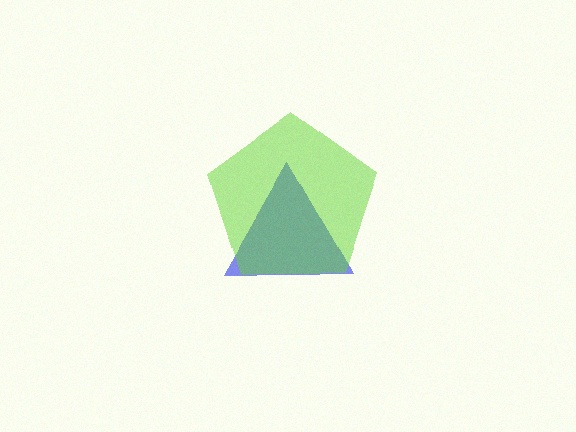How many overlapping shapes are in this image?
There are 2 overlapping shapes in the image.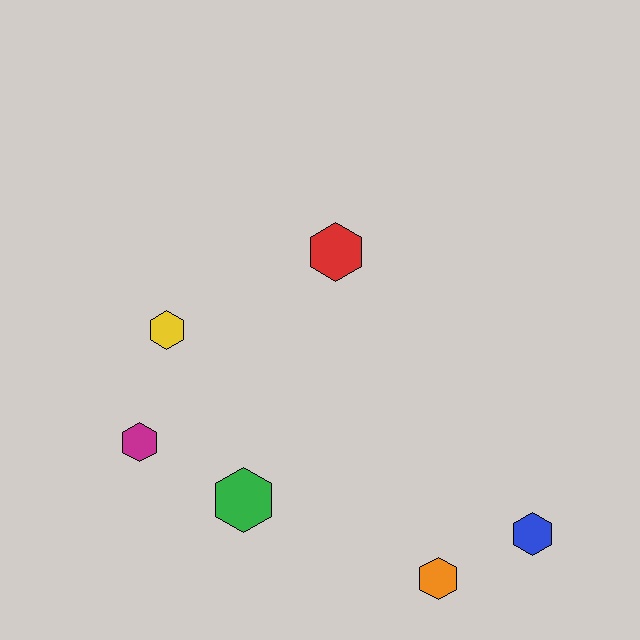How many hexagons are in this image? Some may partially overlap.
There are 6 hexagons.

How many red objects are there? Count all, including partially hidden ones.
There is 1 red object.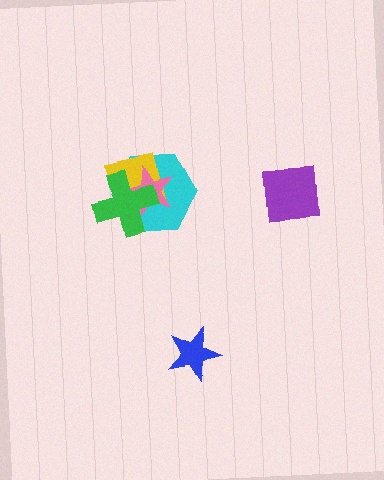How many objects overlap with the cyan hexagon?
3 objects overlap with the cyan hexagon.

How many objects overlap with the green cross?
3 objects overlap with the green cross.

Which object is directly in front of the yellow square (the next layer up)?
The pink star is directly in front of the yellow square.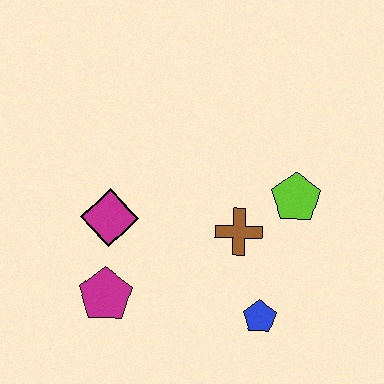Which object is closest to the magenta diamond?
The magenta pentagon is closest to the magenta diamond.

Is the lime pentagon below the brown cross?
No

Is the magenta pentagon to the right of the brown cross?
No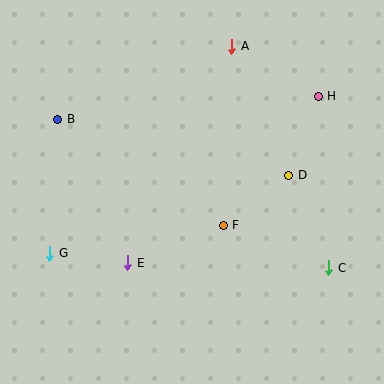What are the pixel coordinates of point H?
Point H is at (318, 96).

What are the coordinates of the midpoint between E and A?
The midpoint between E and A is at (180, 155).